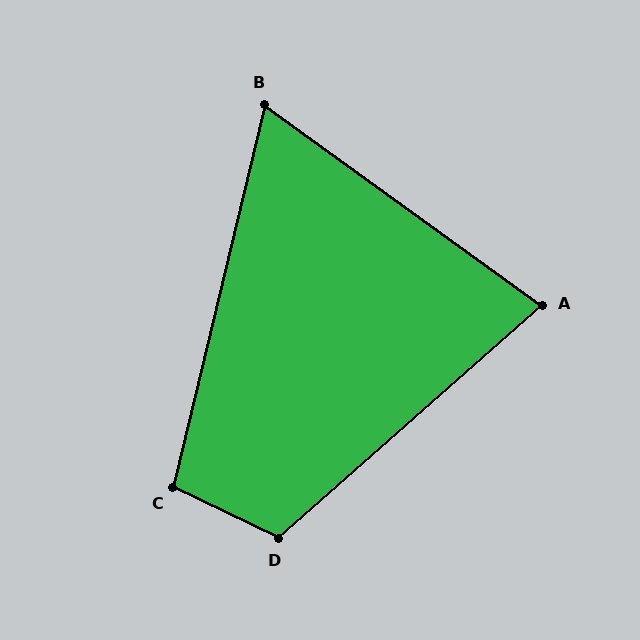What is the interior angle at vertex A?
Approximately 77 degrees (acute).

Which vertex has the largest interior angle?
D, at approximately 112 degrees.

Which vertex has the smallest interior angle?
B, at approximately 68 degrees.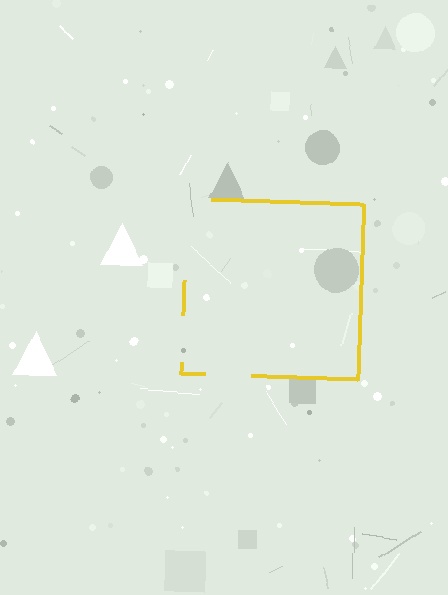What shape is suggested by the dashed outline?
The dashed outline suggests a square.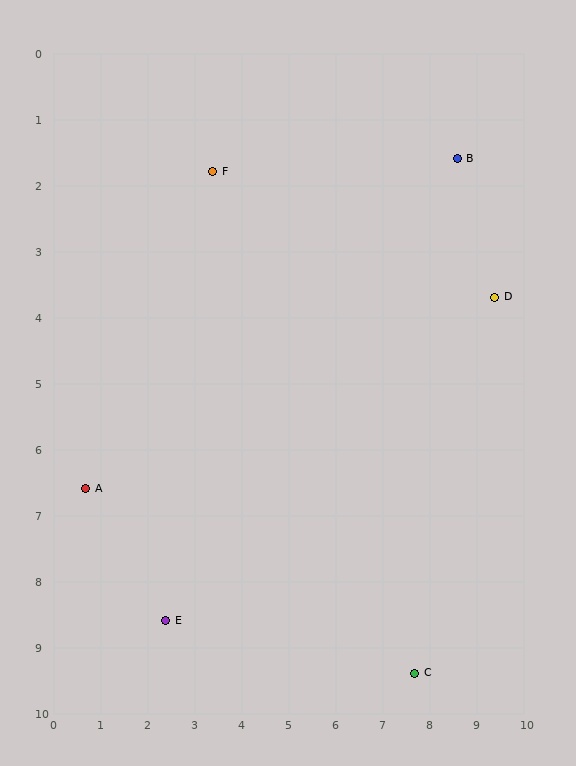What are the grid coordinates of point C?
Point C is at approximately (7.7, 9.4).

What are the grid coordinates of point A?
Point A is at approximately (0.7, 6.6).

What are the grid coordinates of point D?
Point D is at approximately (9.4, 3.7).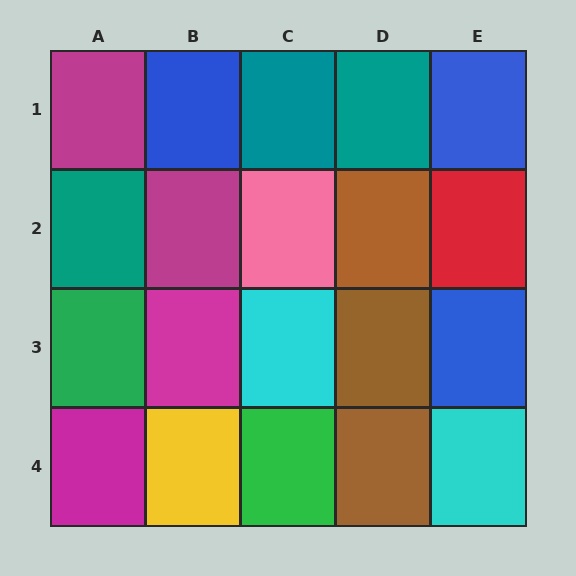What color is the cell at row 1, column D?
Teal.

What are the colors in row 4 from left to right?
Magenta, yellow, green, brown, cyan.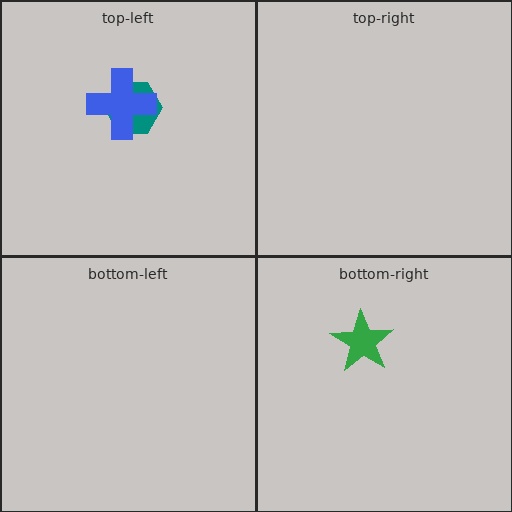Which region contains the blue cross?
The top-left region.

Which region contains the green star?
The bottom-right region.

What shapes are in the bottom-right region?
The green star.